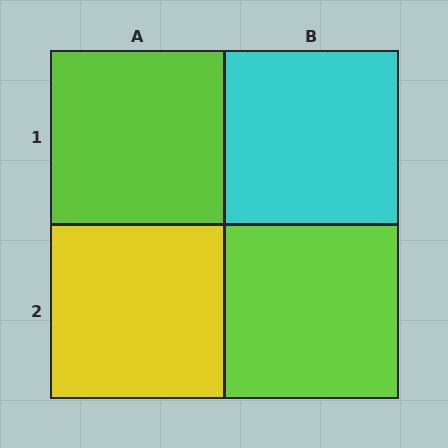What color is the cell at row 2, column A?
Yellow.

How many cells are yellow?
1 cell is yellow.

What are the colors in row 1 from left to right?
Lime, cyan.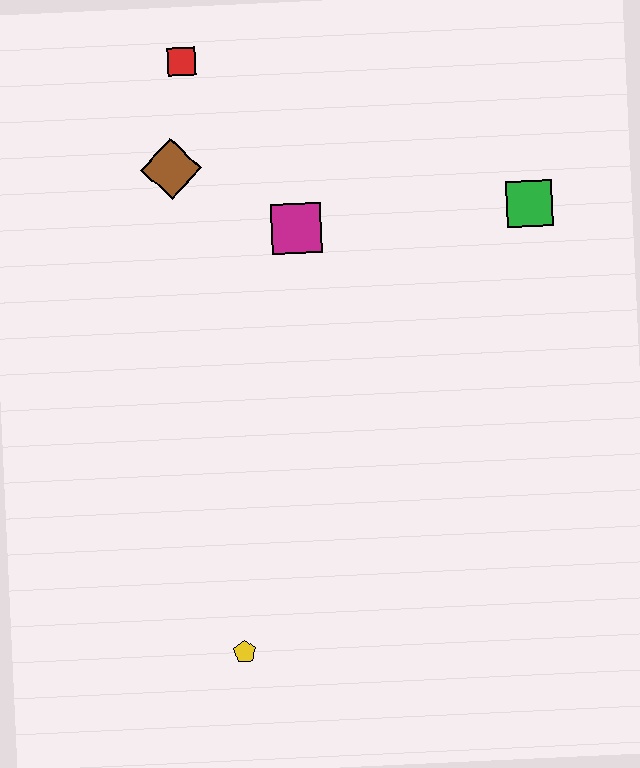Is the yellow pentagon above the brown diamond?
No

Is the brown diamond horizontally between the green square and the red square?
No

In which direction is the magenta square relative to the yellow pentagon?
The magenta square is above the yellow pentagon.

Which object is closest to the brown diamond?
The red square is closest to the brown diamond.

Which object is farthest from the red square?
The yellow pentagon is farthest from the red square.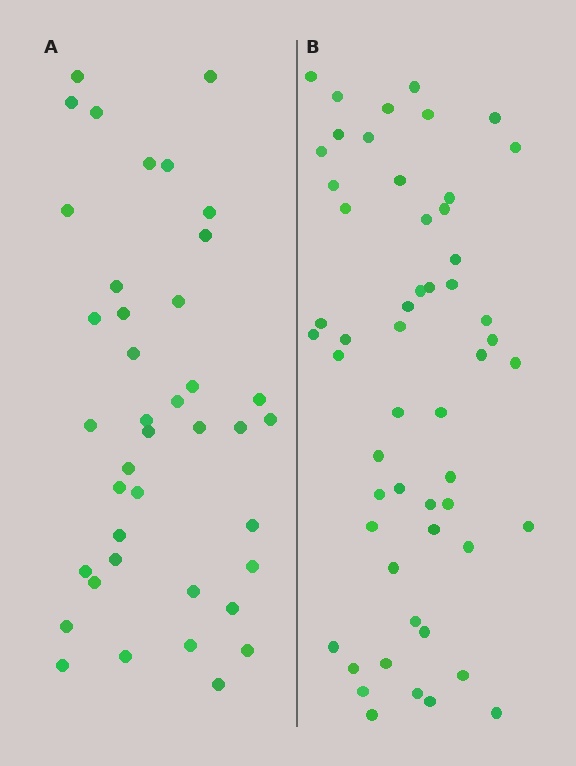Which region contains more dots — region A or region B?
Region B (the right region) has more dots.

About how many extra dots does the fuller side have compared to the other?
Region B has approximately 15 more dots than region A.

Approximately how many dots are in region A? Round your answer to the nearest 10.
About 40 dots.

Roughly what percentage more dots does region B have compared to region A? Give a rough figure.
About 35% more.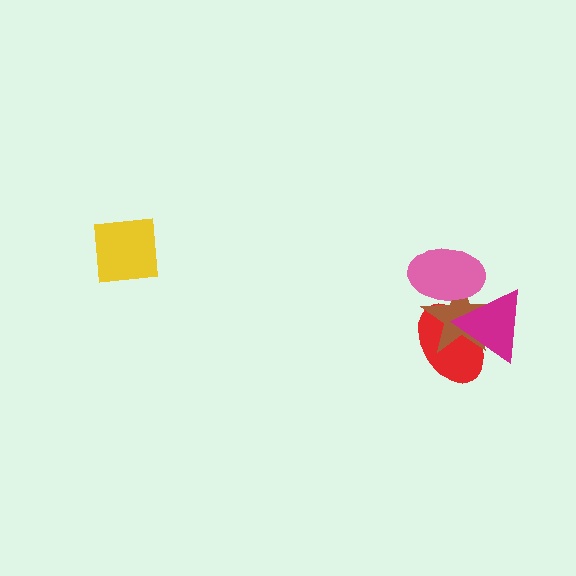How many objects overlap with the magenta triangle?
3 objects overlap with the magenta triangle.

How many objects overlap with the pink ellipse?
3 objects overlap with the pink ellipse.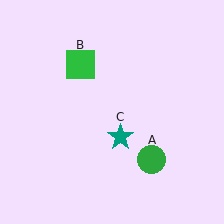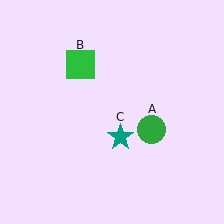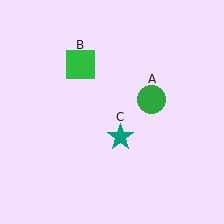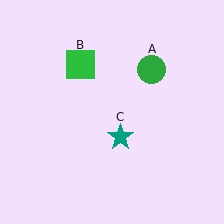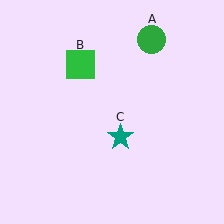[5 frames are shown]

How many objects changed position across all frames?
1 object changed position: green circle (object A).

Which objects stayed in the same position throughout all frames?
Green square (object B) and teal star (object C) remained stationary.